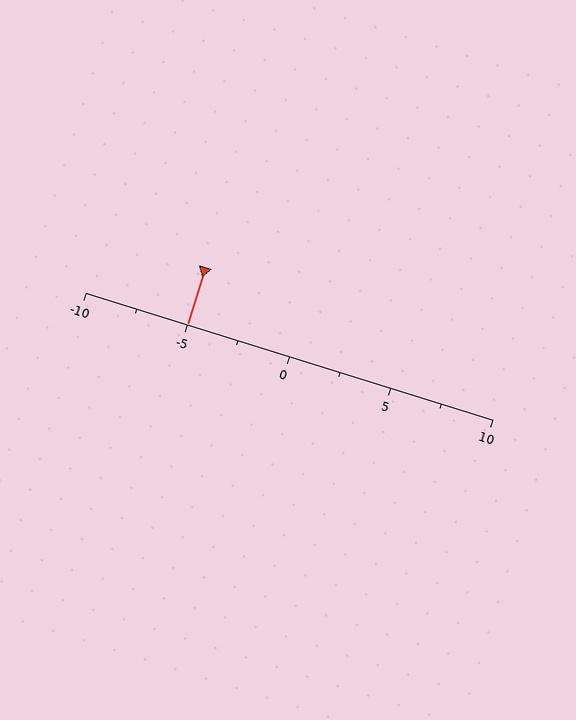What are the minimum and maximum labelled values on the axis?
The axis runs from -10 to 10.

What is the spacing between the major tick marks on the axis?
The major ticks are spaced 5 apart.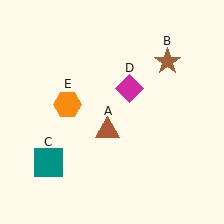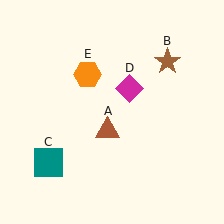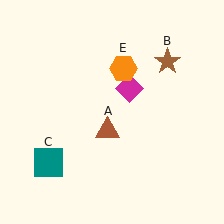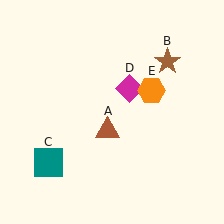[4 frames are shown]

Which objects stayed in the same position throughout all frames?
Brown triangle (object A) and brown star (object B) and teal square (object C) and magenta diamond (object D) remained stationary.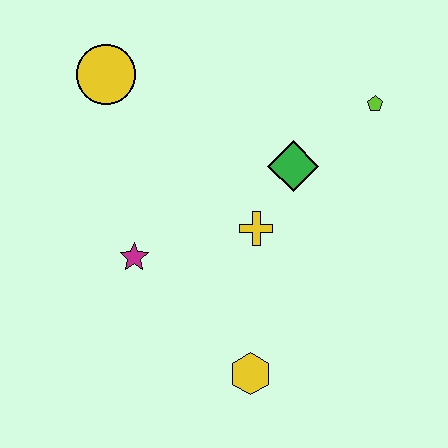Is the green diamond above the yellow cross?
Yes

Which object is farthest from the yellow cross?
The yellow circle is farthest from the yellow cross.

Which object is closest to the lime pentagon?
The green diamond is closest to the lime pentagon.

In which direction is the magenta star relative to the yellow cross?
The magenta star is to the left of the yellow cross.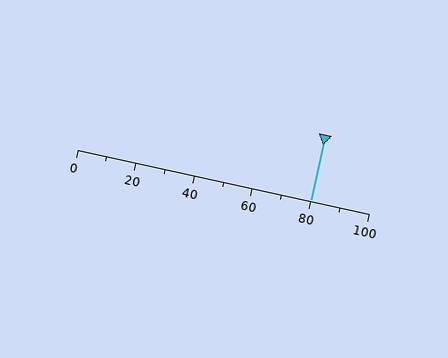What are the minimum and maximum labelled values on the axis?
The axis runs from 0 to 100.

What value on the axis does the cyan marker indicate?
The marker indicates approximately 80.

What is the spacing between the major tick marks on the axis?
The major ticks are spaced 20 apart.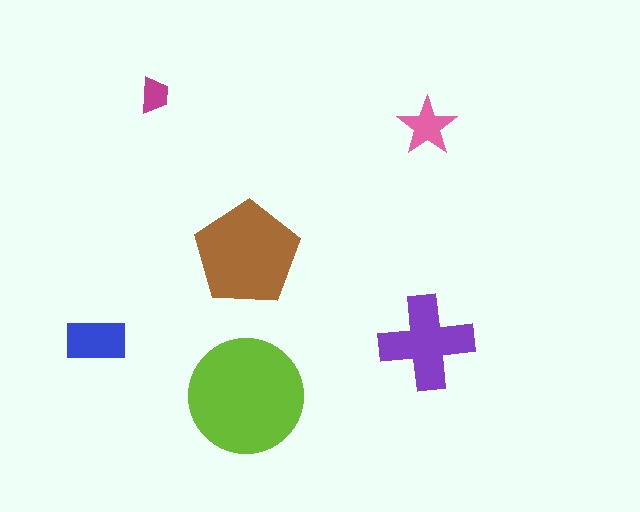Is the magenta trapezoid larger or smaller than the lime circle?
Smaller.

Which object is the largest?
The lime circle.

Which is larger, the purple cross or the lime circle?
The lime circle.